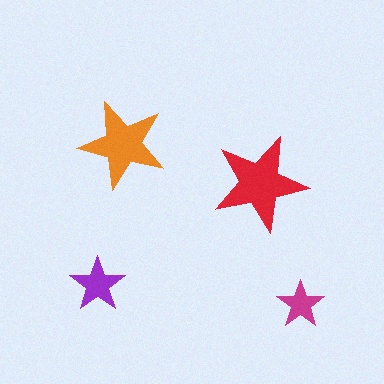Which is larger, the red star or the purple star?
The red one.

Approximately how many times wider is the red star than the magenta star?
About 2 times wider.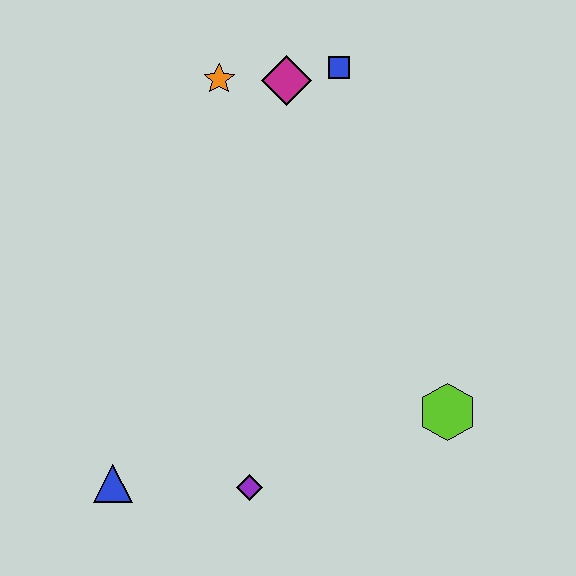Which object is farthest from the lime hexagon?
The orange star is farthest from the lime hexagon.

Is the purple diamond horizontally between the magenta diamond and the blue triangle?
Yes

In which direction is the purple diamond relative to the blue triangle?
The purple diamond is to the right of the blue triangle.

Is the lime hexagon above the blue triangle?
Yes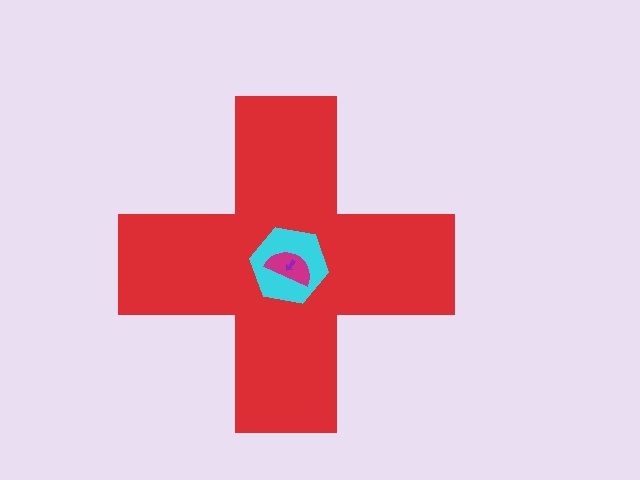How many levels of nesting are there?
4.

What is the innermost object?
The purple arrow.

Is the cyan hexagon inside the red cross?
Yes.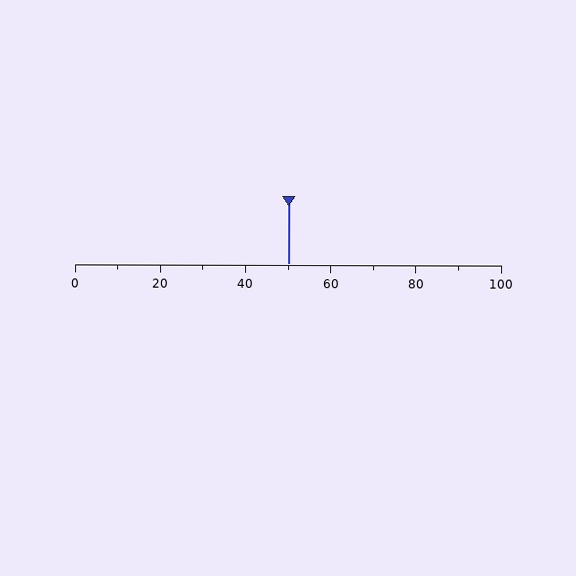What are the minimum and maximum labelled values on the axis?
The axis runs from 0 to 100.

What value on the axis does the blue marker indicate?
The marker indicates approximately 50.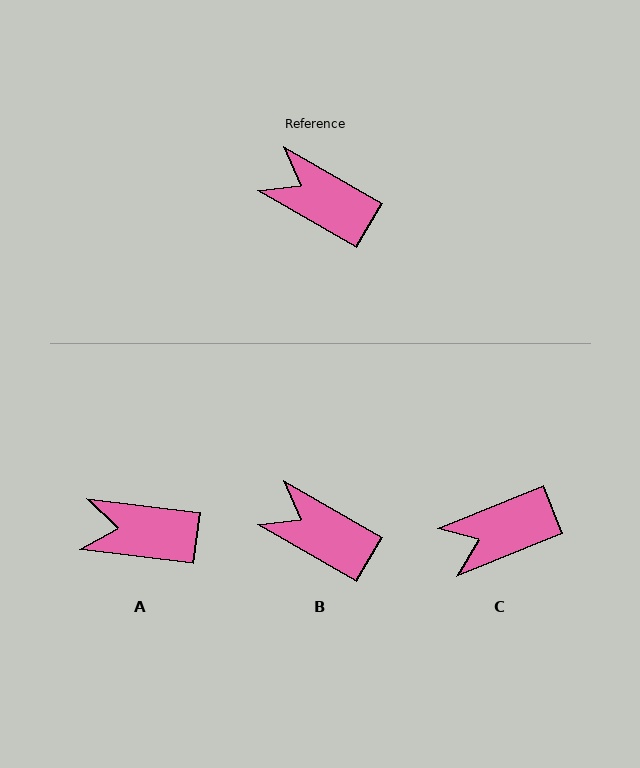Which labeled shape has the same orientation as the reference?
B.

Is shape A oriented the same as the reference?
No, it is off by about 23 degrees.